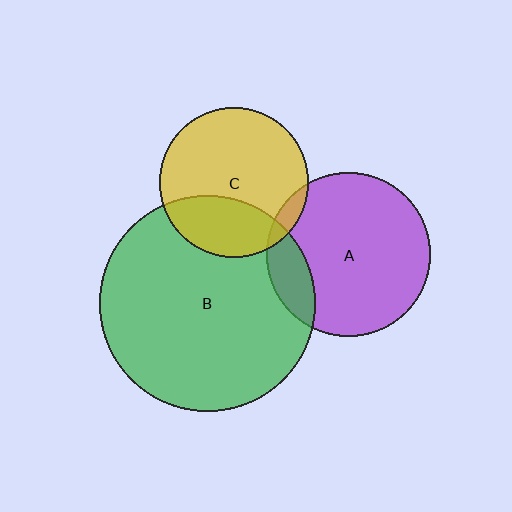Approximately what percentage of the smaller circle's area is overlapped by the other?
Approximately 30%.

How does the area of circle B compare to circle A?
Approximately 1.7 times.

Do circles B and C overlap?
Yes.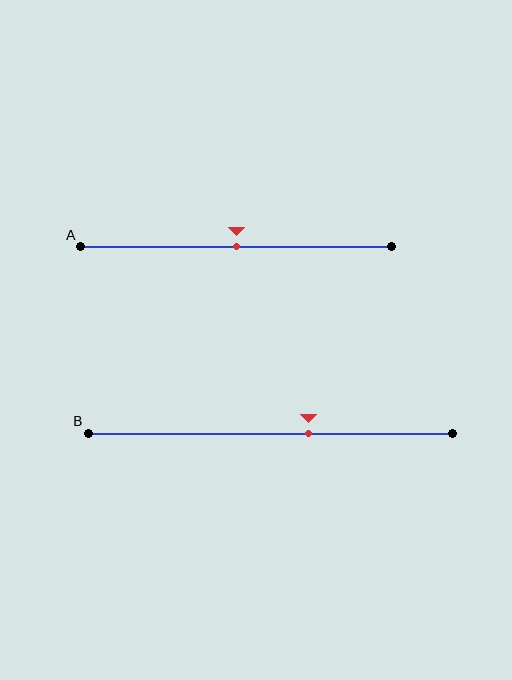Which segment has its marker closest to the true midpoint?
Segment A has its marker closest to the true midpoint.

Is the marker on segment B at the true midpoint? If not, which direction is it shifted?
No, the marker on segment B is shifted to the right by about 10% of the segment length.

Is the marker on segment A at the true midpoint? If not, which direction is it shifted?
Yes, the marker on segment A is at the true midpoint.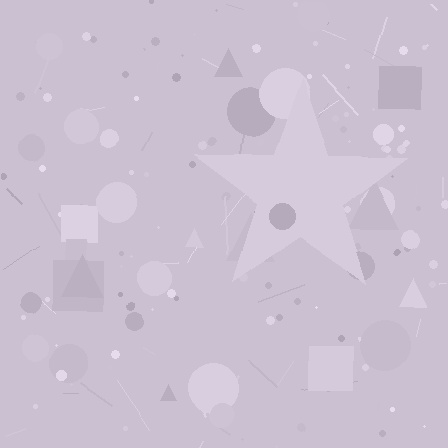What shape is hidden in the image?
A star is hidden in the image.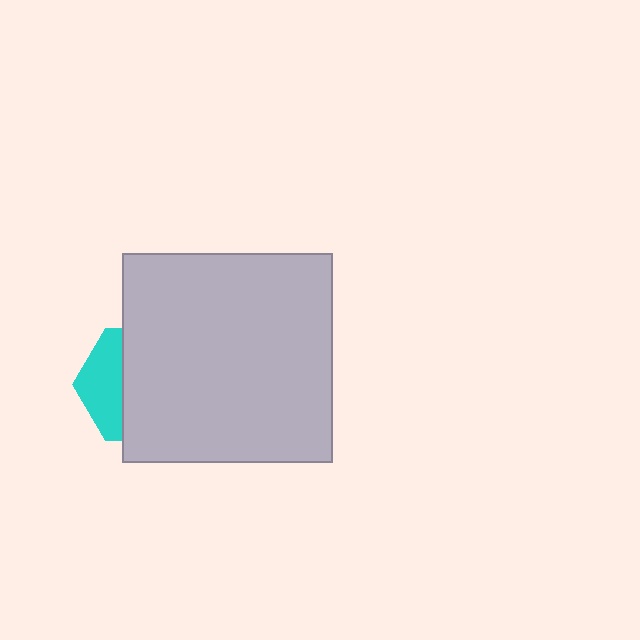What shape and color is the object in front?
The object in front is a light gray square.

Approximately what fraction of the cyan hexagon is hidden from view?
Roughly 67% of the cyan hexagon is hidden behind the light gray square.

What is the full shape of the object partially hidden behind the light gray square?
The partially hidden object is a cyan hexagon.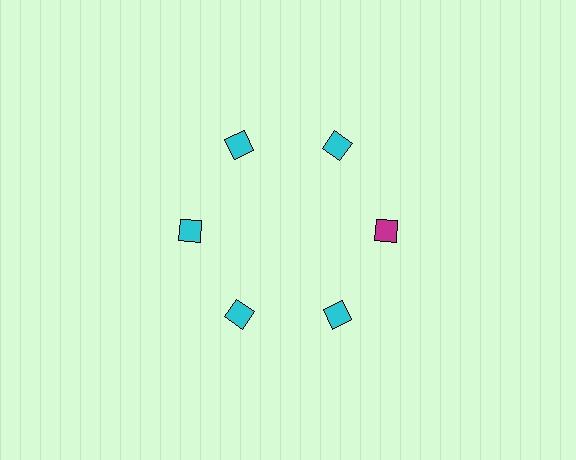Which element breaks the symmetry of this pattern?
The magenta diamond at roughly the 3 o'clock position breaks the symmetry. All other shapes are cyan diamonds.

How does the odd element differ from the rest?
It has a different color: magenta instead of cyan.